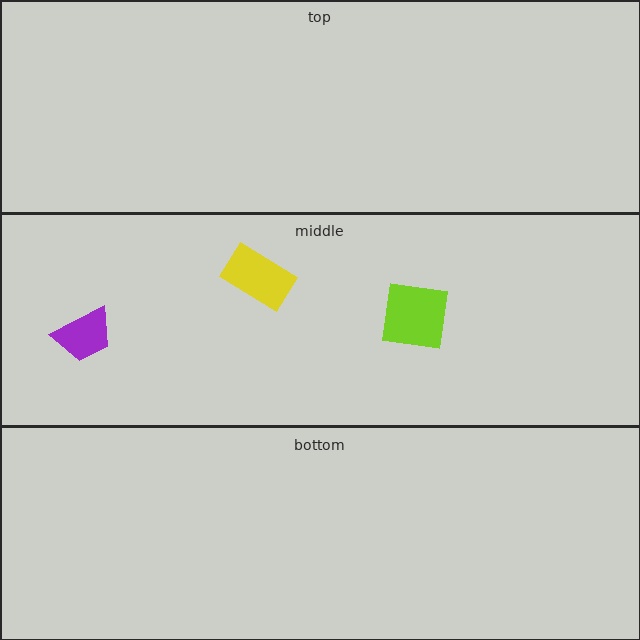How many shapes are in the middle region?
3.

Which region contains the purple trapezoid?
The middle region.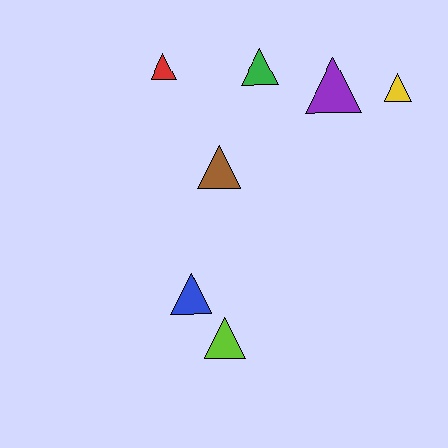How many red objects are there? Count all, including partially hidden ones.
There is 1 red object.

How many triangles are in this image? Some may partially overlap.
There are 7 triangles.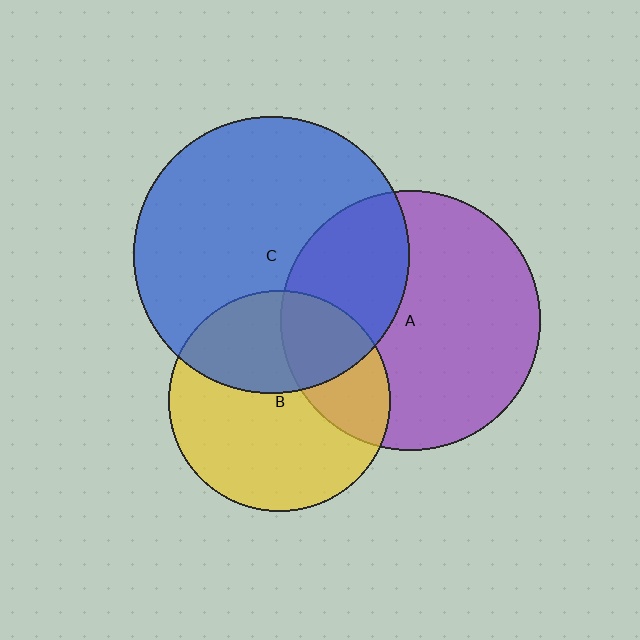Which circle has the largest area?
Circle C (blue).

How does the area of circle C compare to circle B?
Approximately 1.6 times.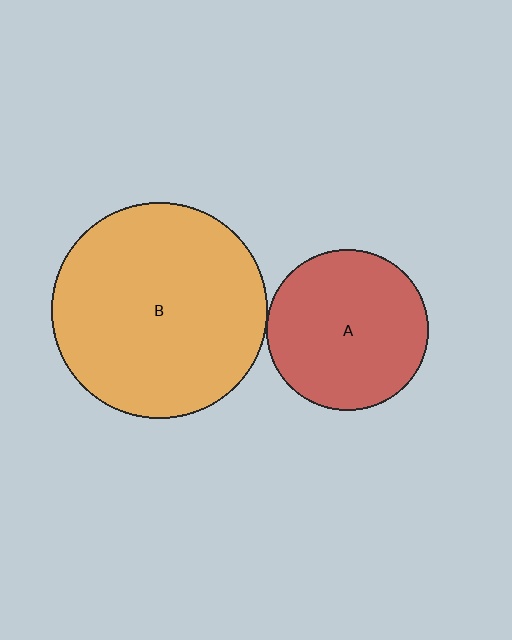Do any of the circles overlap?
No, none of the circles overlap.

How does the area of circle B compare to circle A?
Approximately 1.8 times.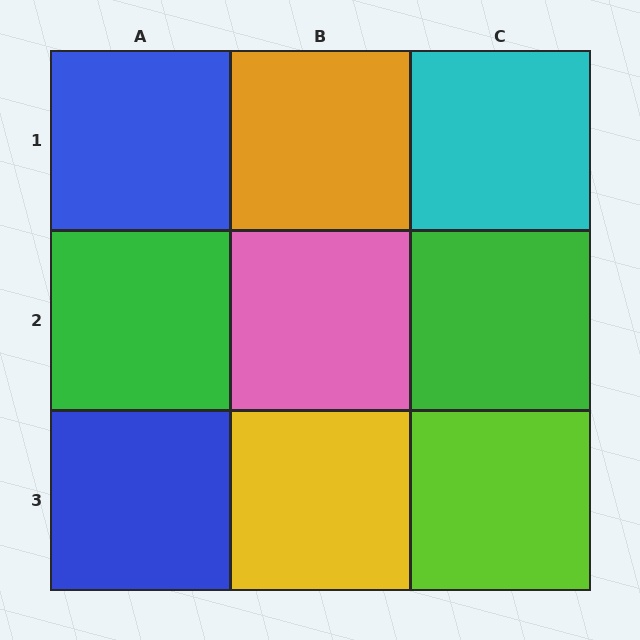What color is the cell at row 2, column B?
Pink.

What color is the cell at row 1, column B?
Orange.